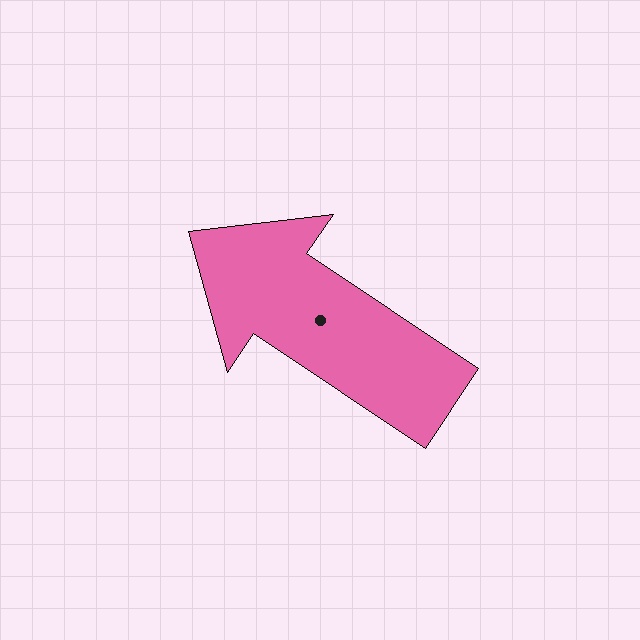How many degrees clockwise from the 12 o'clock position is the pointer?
Approximately 304 degrees.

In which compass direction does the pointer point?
Northwest.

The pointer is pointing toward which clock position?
Roughly 10 o'clock.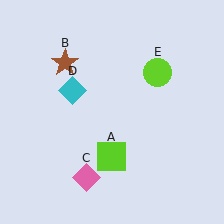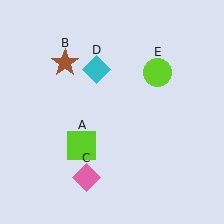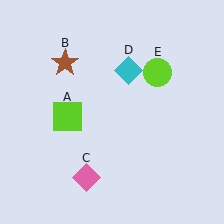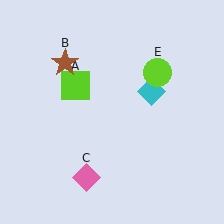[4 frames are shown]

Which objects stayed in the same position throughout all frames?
Brown star (object B) and pink diamond (object C) and lime circle (object E) remained stationary.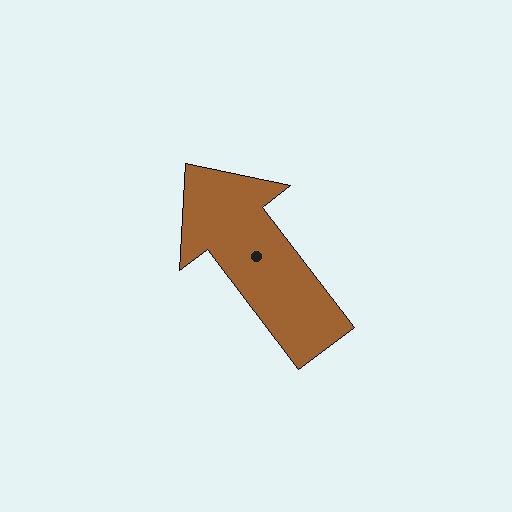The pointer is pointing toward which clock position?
Roughly 11 o'clock.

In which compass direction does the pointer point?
Northwest.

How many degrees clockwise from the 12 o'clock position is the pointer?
Approximately 323 degrees.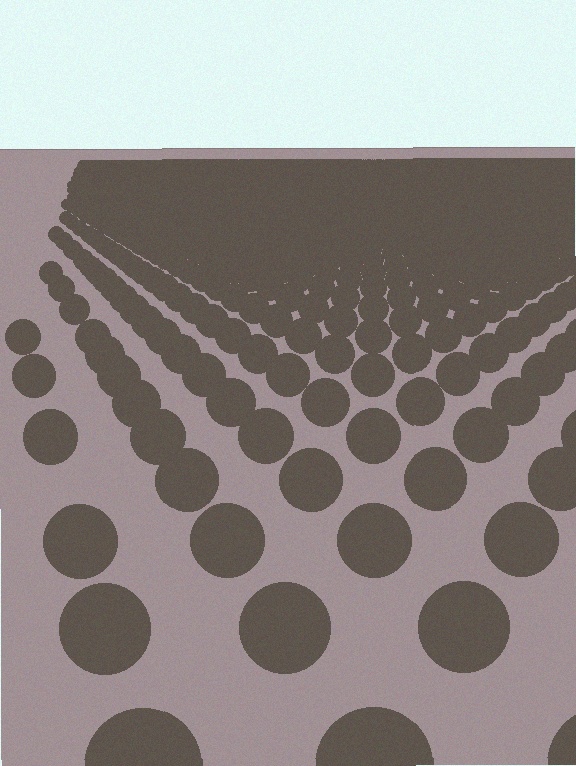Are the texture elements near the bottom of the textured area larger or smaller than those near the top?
Larger. Near the bottom, elements are closer to the viewer and appear at a bigger on-screen size.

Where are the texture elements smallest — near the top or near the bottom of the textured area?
Near the top.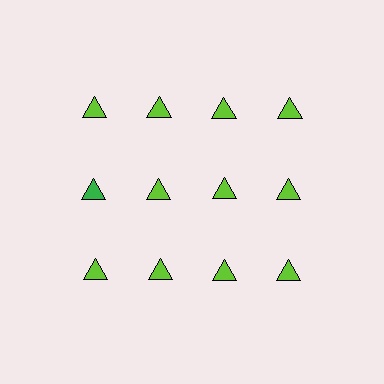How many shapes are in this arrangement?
There are 12 shapes arranged in a grid pattern.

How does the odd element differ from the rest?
It has a different color: green instead of lime.